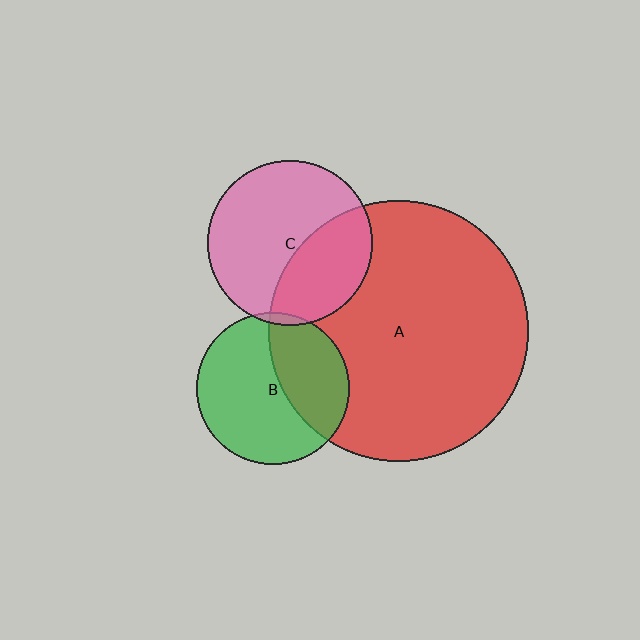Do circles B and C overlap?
Yes.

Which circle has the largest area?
Circle A (red).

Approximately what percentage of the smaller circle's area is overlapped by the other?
Approximately 5%.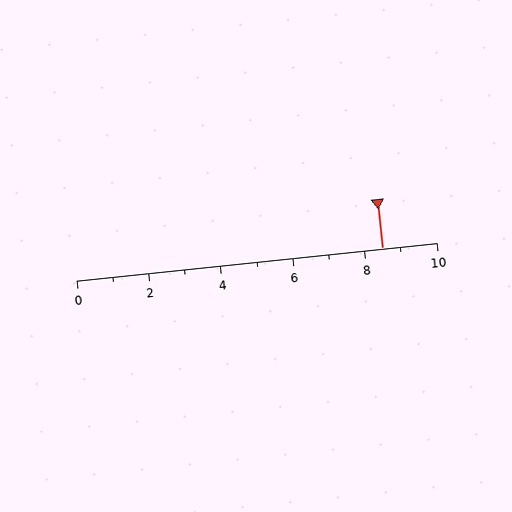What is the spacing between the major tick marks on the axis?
The major ticks are spaced 2 apart.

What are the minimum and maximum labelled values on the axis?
The axis runs from 0 to 10.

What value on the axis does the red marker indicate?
The marker indicates approximately 8.5.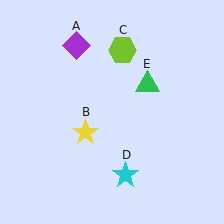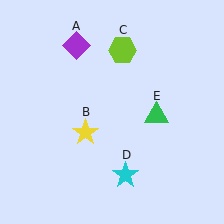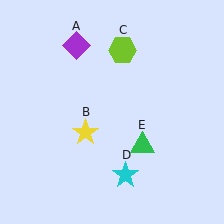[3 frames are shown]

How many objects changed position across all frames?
1 object changed position: green triangle (object E).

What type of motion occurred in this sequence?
The green triangle (object E) rotated clockwise around the center of the scene.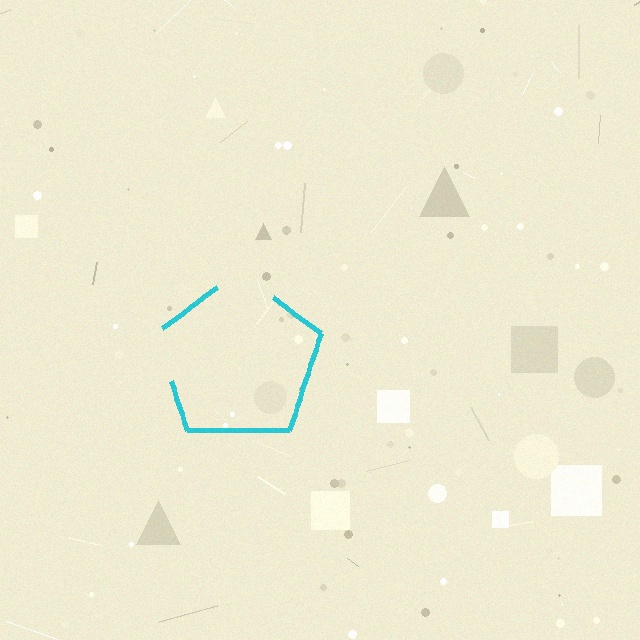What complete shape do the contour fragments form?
The contour fragments form a pentagon.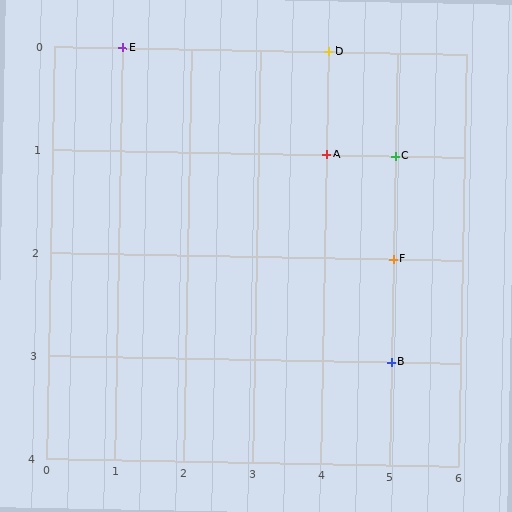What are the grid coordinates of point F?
Point F is at grid coordinates (5, 2).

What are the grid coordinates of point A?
Point A is at grid coordinates (4, 1).